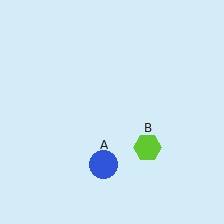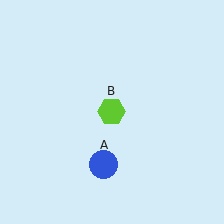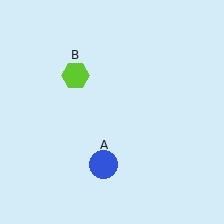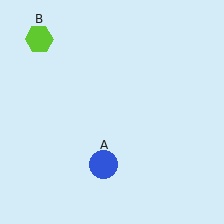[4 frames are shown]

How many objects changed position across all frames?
1 object changed position: lime hexagon (object B).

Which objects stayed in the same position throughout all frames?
Blue circle (object A) remained stationary.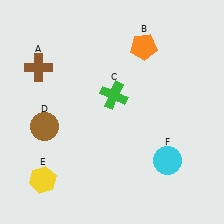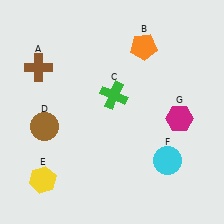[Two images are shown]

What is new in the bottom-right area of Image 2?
A magenta hexagon (G) was added in the bottom-right area of Image 2.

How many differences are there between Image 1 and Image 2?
There is 1 difference between the two images.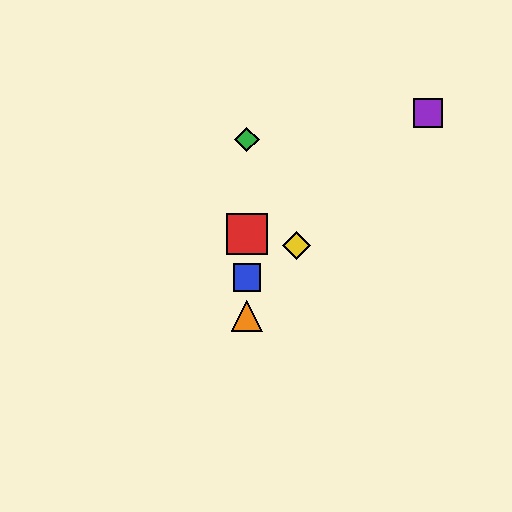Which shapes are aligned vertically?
The red square, the blue square, the green diamond, the orange triangle are aligned vertically.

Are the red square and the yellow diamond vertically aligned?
No, the red square is at x≈247 and the yellow diamond is at x≈296.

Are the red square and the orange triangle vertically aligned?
Yes, both are at x≈247.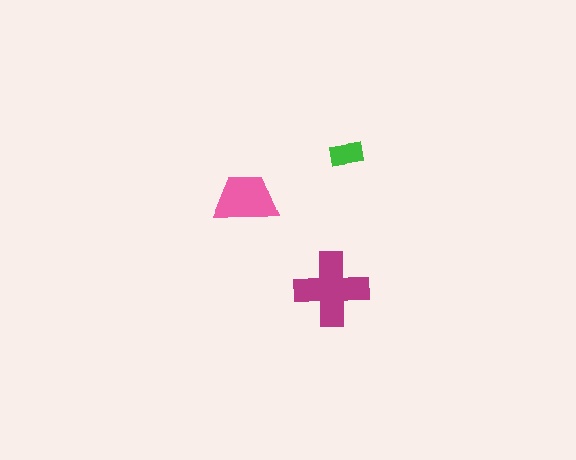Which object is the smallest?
The green rectangle.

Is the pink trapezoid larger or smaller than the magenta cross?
Smaller.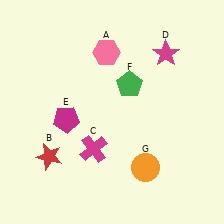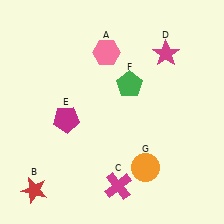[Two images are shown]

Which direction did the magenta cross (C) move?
The magenta cross (C) moved down.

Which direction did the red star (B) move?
The red star (B) moved down.